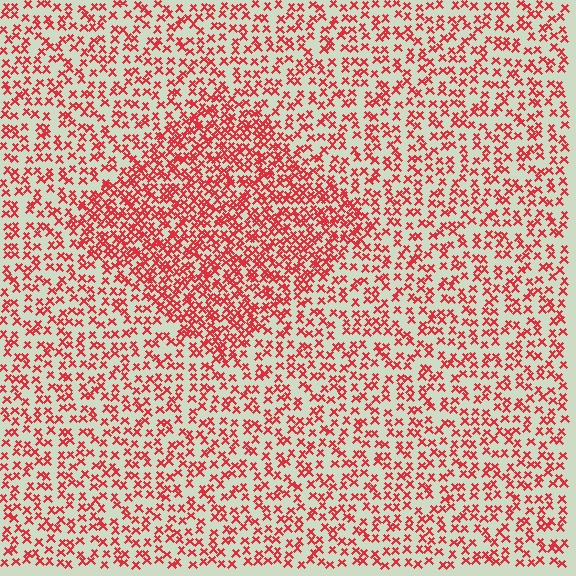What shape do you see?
I see a diamond.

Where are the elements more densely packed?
The elements are more densely packed inside the diamond boundary.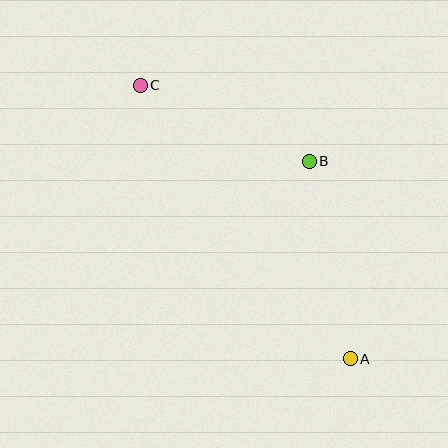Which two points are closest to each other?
Points B and C are closest to each other.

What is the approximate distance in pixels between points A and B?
The distance between A and B is approximately 202 pixels.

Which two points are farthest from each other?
Points A and C are farthest from each other.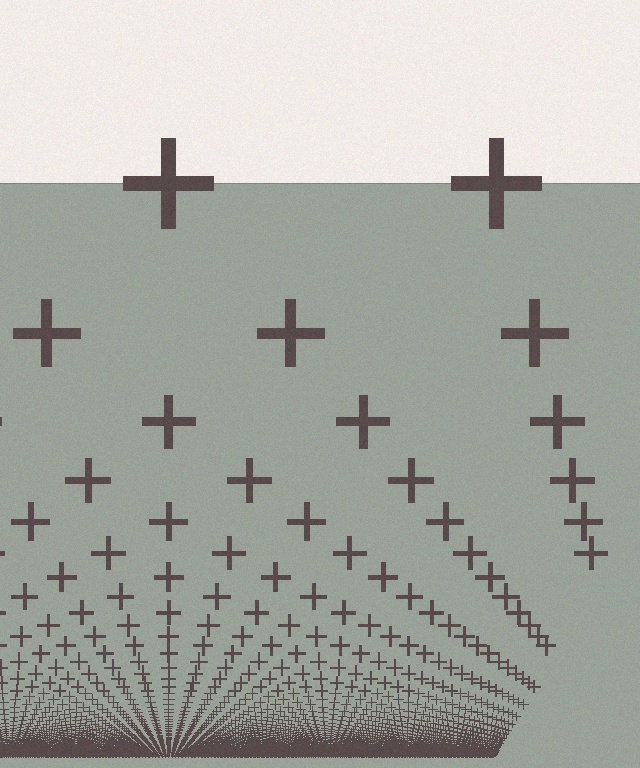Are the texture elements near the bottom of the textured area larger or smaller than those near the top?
Smaller. The gradient is inverted — elements near the bottom are smaller and denser.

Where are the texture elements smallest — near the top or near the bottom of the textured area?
Near the bottom.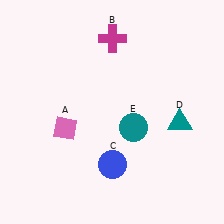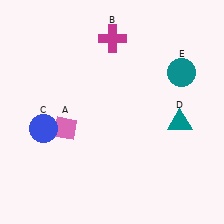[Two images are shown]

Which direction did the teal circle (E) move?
The teal circle (E) moved up.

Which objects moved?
The objects that moved are: the blue circle (C), the teal circle (E).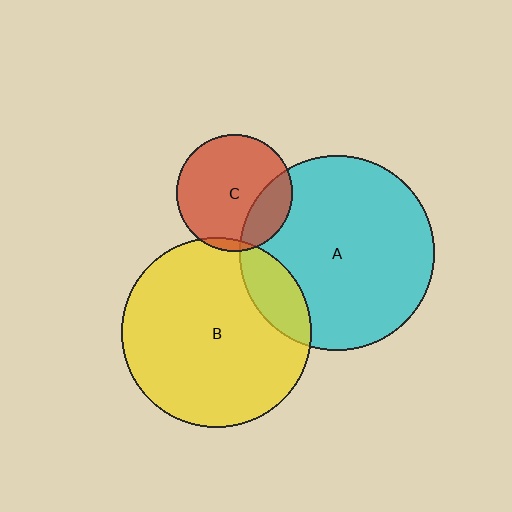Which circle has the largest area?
Circle A (cyan).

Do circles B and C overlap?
Yes.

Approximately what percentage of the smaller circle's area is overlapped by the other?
Approximately 5%.